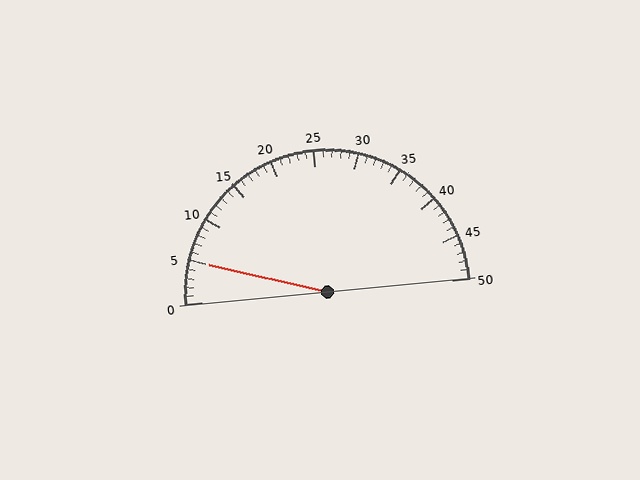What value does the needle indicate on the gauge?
The needle indicates approximately 5.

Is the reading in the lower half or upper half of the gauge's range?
The reading is in the lower half of the range (0 to 50).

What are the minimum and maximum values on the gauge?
The gauge ranges from 0 to 50.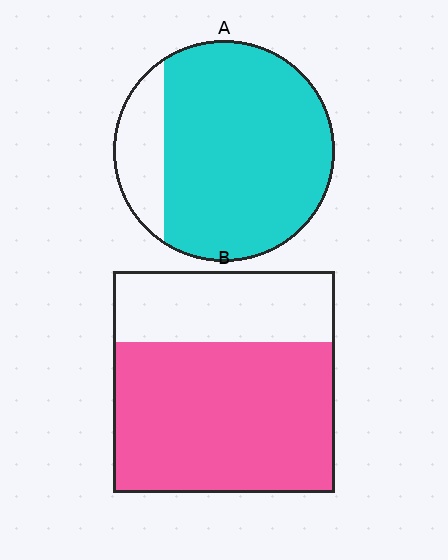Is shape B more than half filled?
Yes.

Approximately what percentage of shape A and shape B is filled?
A is approximately 85% and B is approximately 70%.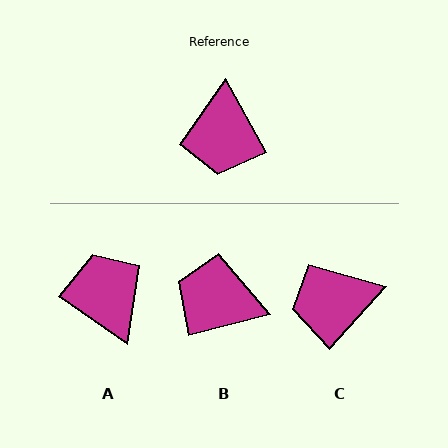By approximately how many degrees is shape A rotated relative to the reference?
Approximately 154 degrees clockwise.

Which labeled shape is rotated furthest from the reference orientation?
A, about 154 degrees away.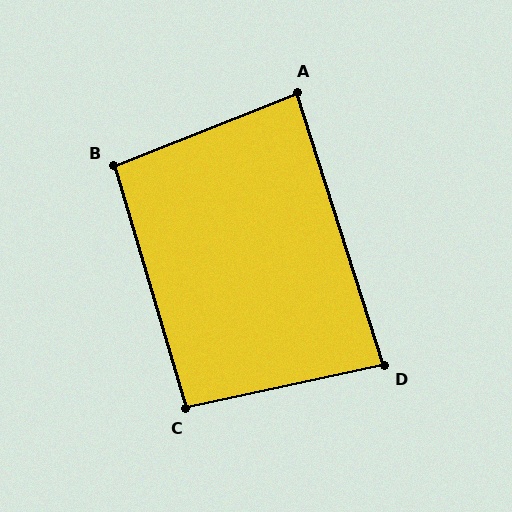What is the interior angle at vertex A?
Approximately 86 degrees (approximately right).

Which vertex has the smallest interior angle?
D, at approximately 85 degrees.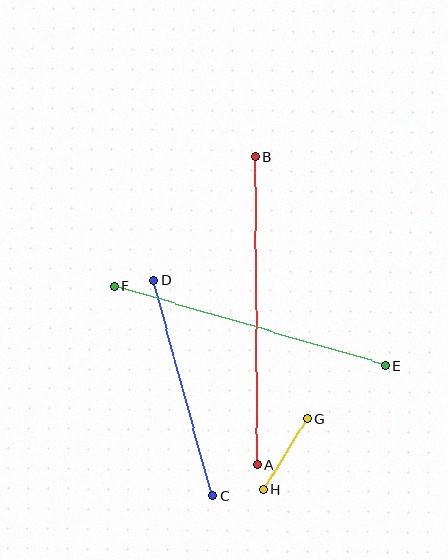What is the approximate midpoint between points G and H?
The midpoint is at approximately (285, 454) pixels.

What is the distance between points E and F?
The distance is approximately 282 pixels.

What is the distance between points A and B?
The distance is approximately 308 pixels.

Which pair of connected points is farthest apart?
Points A and B are farthest apart.